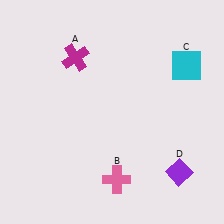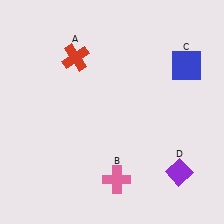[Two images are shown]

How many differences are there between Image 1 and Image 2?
There are 2 differences between the two images.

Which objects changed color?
A changed from magenta to red. C changed from cyan to blue.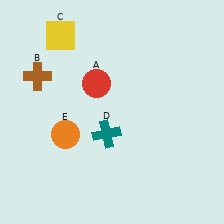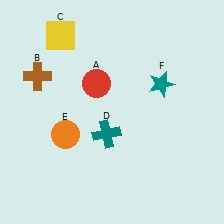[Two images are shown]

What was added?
A teal star (F) was added in Image 2.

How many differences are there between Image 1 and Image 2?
There is 1 difference between the two images.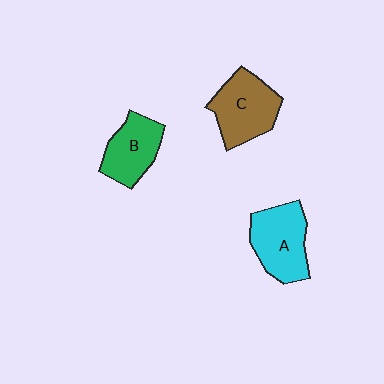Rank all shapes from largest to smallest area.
From largest to smallest: C (brown), A (cyan), B (green).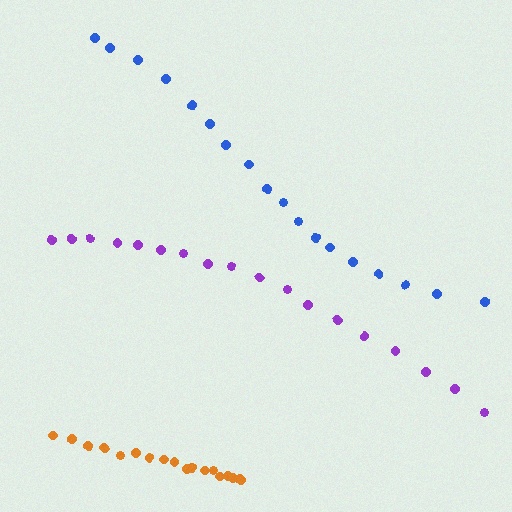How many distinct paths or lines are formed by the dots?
There are 3 distinct paths.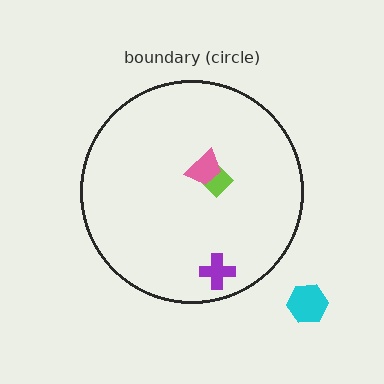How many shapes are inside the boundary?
3 inside, 1 outside.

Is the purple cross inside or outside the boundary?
Inside.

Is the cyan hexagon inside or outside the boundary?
Outside.